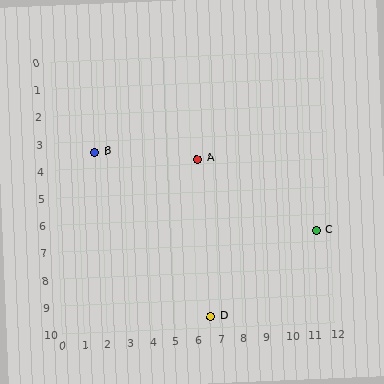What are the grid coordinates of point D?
Point D is at approximately (6.6, 9.6).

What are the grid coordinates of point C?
Point C is at approximately (11.4, 6.6).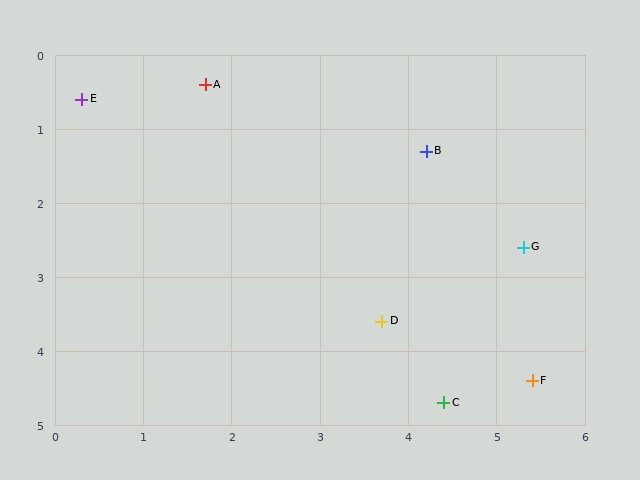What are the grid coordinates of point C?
Point C is at approximately (4.4, 4.7).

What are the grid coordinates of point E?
Point E is at approximately (0.3, 0.6).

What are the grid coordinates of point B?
Point B is at approximately (4.2, 1.3).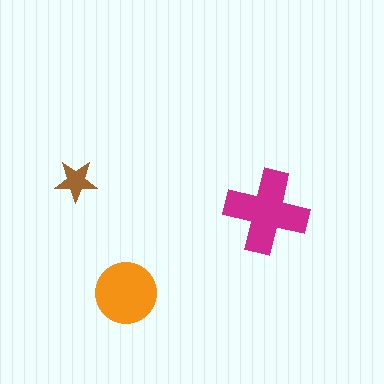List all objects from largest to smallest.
The magenta cross, the orange circle, the brown star.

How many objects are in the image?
There are 3 objects in the image.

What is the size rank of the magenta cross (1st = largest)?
1st.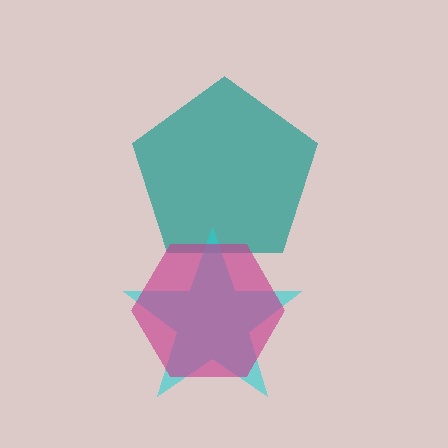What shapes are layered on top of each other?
The layered shapes are: a teal pentagon, a cyan star, a magenta hexagon.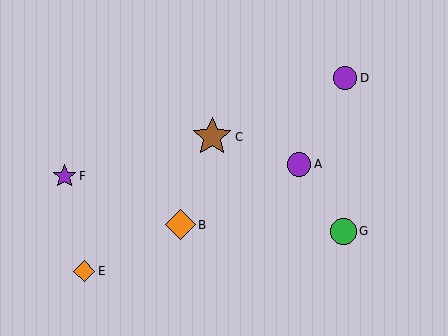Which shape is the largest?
The brown star (labeled C) is the largest.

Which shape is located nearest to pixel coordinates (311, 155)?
The purple circle (labeled A) at (299, 164) is nearest to that location.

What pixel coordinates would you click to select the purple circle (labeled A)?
Click at (299, 164) to select the purple circle A.